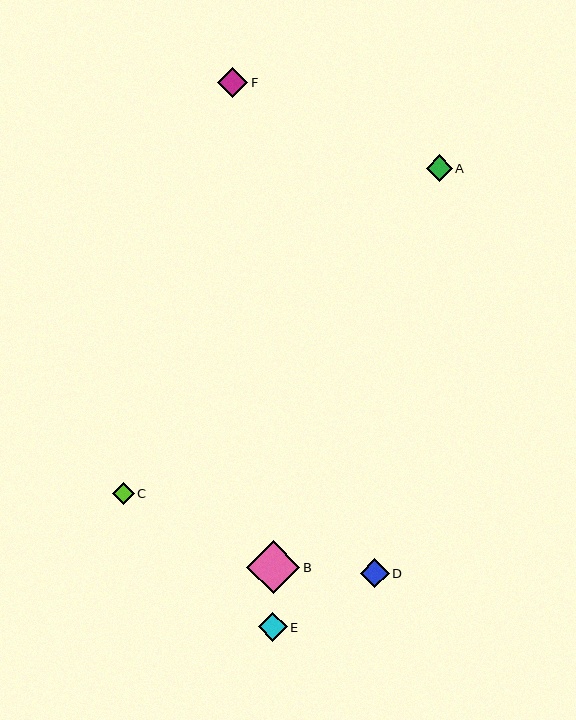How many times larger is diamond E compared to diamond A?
Diamond E is approximately 1.1 times the size of diamond A.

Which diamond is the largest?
Diamond B is the largest with a size of approximately 53 pixels.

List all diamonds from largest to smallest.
From largest to smallest: B, F, E, D, A, C.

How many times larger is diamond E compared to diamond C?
Diamond E is approximately 1.3 times the size of diamond C.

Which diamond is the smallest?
Diamond C is the smallest with a size of approximately 22 pixels.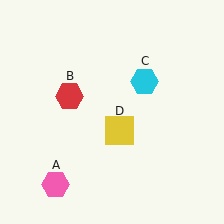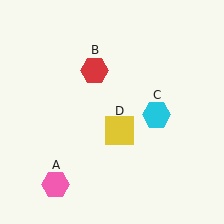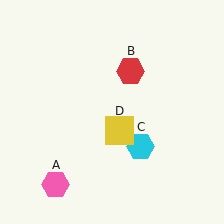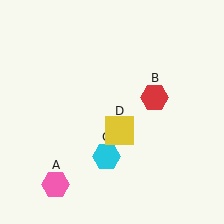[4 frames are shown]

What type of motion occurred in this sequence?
The red hexagon (object B), cyan hexagon (object C) rotated clockwise around the center of the scene.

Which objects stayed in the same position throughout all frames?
Pink hexagon (object A) and yellow square (object D) remained stationary.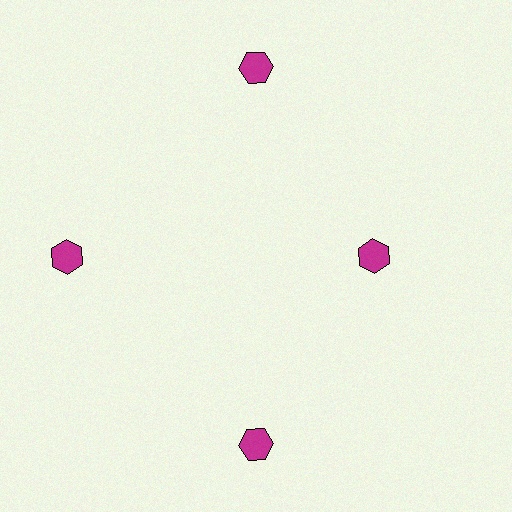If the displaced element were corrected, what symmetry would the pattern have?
It would have 4-fold rotational symmetry — the pattern would map onto itself every 90 degrees.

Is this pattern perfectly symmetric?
No. The 4 magenta hexagons are arranged in a ring, but one element near the 3 o'clock position is pulled inward toward the center, breaking the 4-fold rotational symmetry.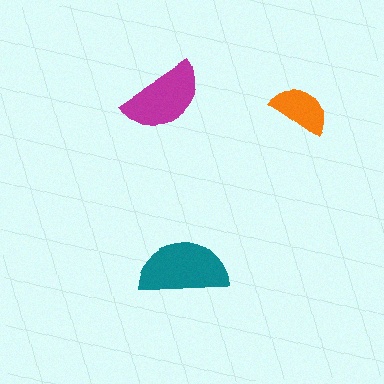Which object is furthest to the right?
The orange semicircle is rightmost.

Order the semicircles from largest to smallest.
the teal one, the magenta one, the orange one.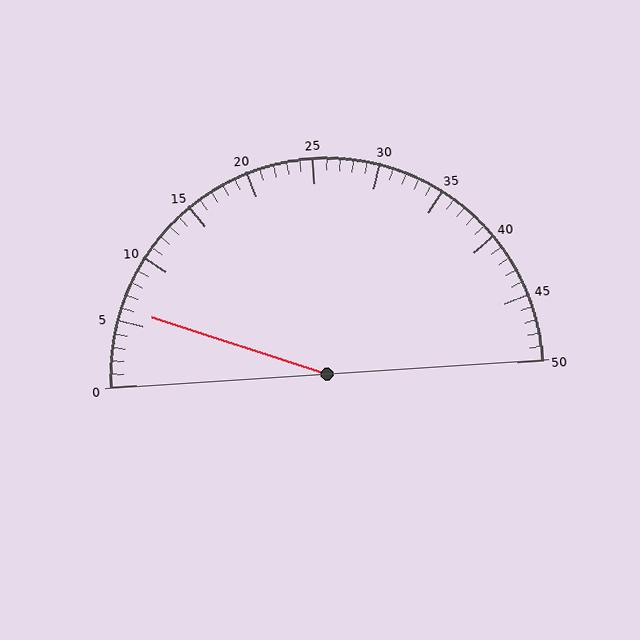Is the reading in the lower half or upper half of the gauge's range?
The reading is in the lower half of the range (0 to 50).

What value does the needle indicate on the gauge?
The needle indicates approximately 6.